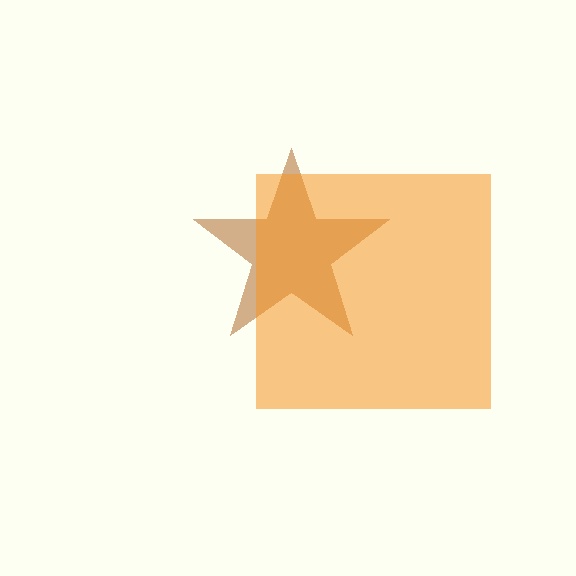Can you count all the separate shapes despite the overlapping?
Yes, there are 2 separate shapes.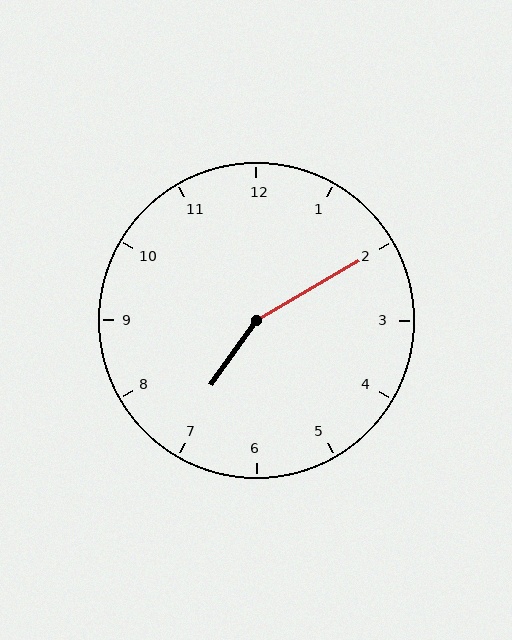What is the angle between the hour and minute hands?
Approximately 155 degrees.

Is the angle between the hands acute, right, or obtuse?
It is obtuse.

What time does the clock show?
7:10.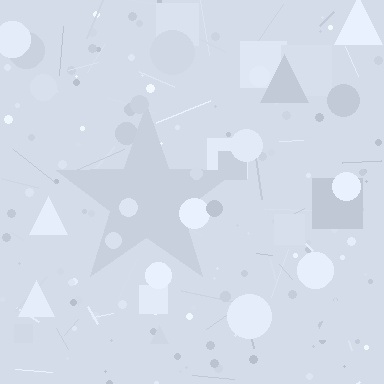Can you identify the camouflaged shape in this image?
The camouflaged shape is a star.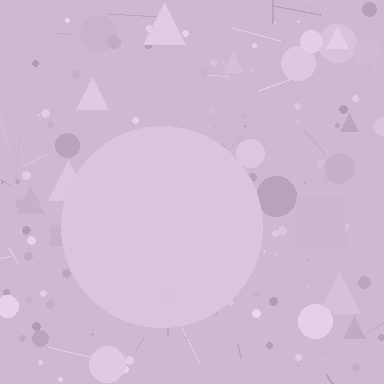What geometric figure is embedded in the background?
A circle is embedded in the background.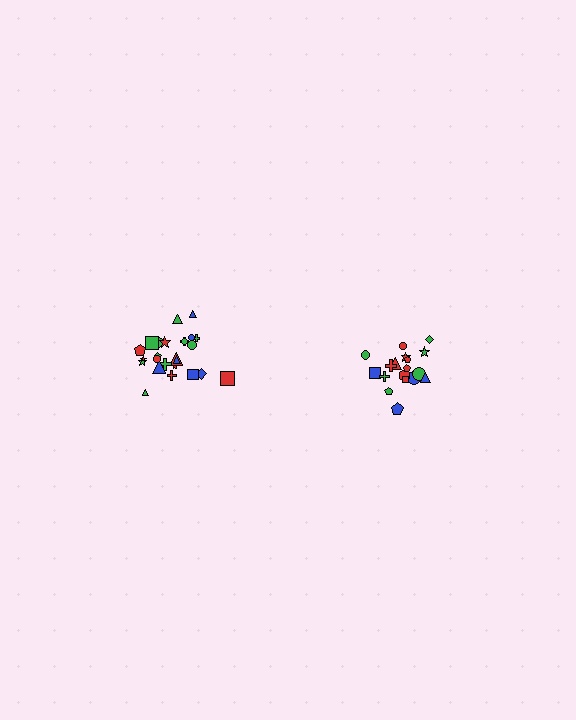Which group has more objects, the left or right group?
The left group.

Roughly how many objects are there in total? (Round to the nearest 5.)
Roughly 45 objects in total.